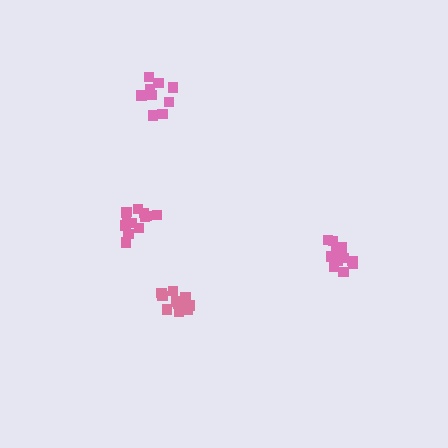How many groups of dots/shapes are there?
There are 4 groups.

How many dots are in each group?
Group 1: 13 dots, Group 2: 14 dots, Group 3: 14 dots, Group 4: 9 dots (50 total).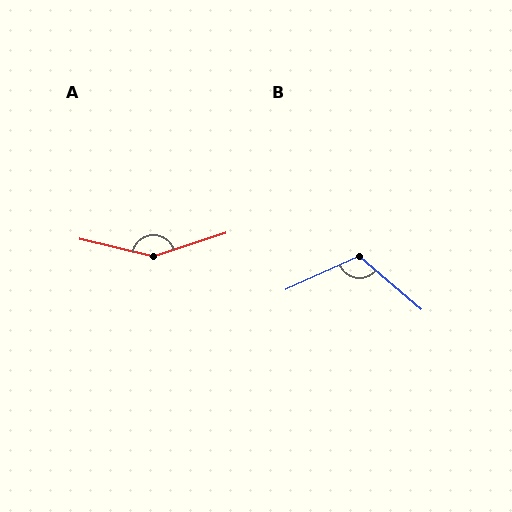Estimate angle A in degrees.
Approximately 148 degrees.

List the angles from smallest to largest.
B (115°), A (148°).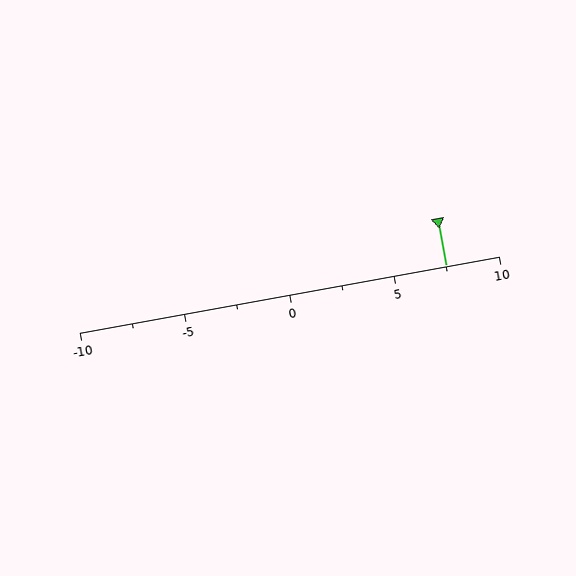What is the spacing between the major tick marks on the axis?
The major ticks are spaced 5 apart.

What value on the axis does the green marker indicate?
The marker indicates approximately 7.5.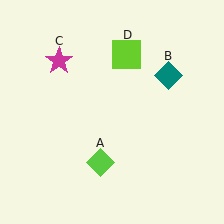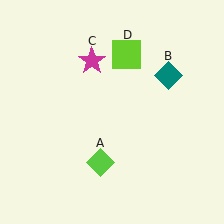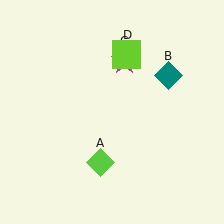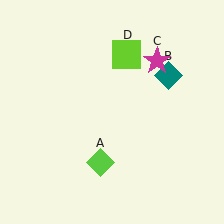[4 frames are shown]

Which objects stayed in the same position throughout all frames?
Lime diamond (object A) and teal diamond (object B) and lime square (object D) remained stationary.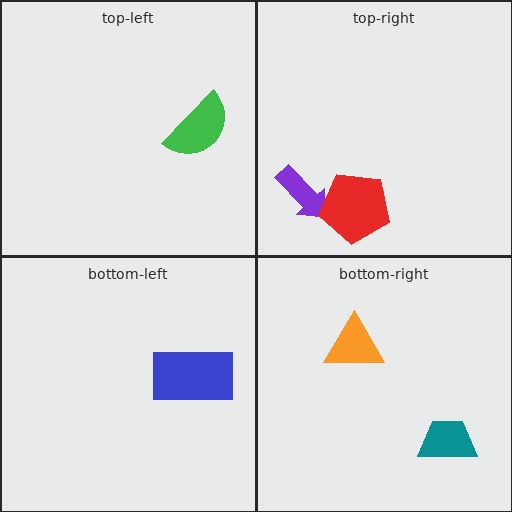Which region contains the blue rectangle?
The bottom-left region.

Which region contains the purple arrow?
The top-right region.